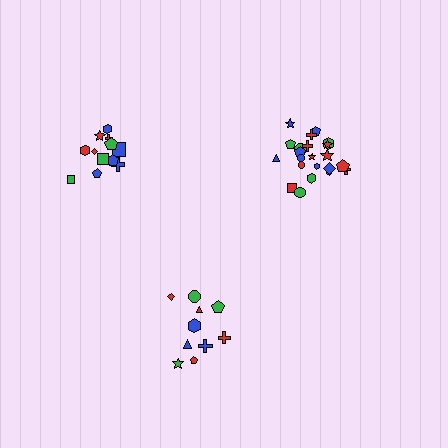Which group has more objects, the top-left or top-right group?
The top-right group.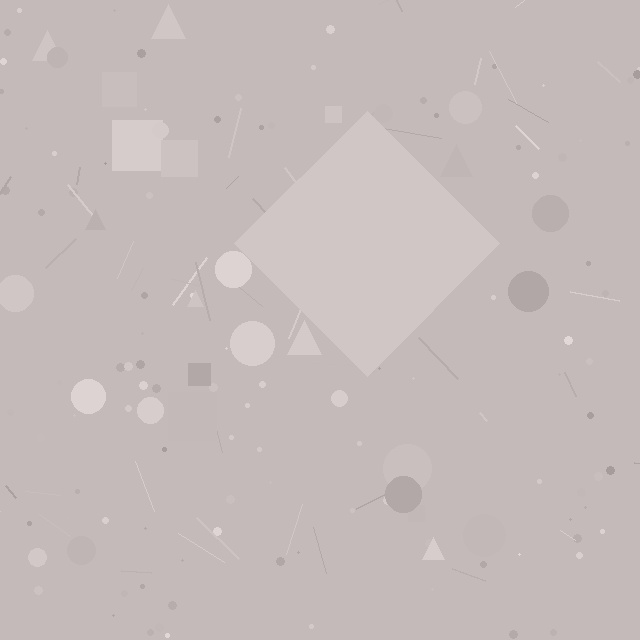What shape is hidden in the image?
A diamond is hidden in the image.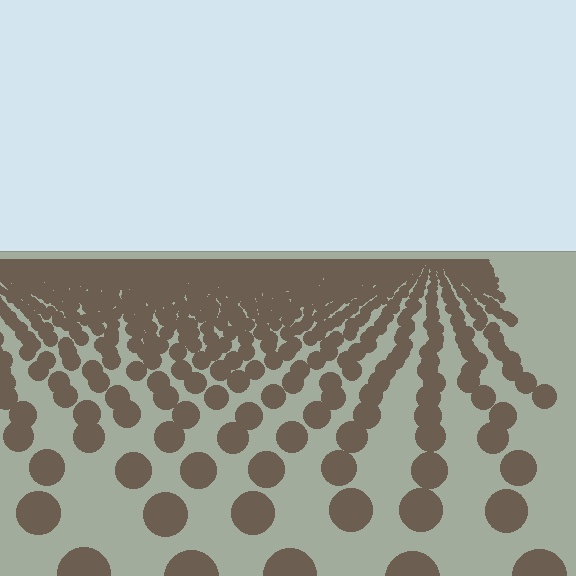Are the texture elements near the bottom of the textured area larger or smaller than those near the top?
Larger. Near the bottom, elements are closer to the viewer and appear at a bigger on-screen size.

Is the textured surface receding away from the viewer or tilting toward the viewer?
The surface is receding away from the viewer. Texture elements get smaller and denser toward the top.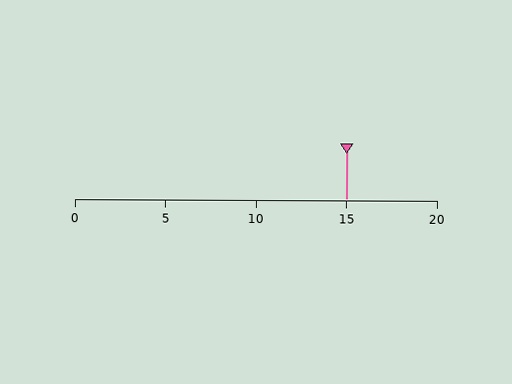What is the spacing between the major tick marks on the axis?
The major ticks are spaced 5 apart.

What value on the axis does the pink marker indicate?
The marker indicates approximately 15.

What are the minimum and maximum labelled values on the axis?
The axis runs from 0 to 20.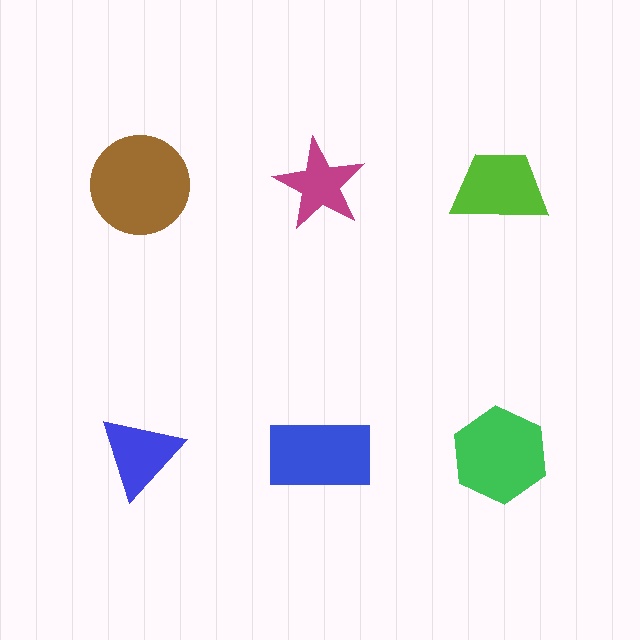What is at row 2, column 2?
A blue rectangle.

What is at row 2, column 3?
A green hexagon.